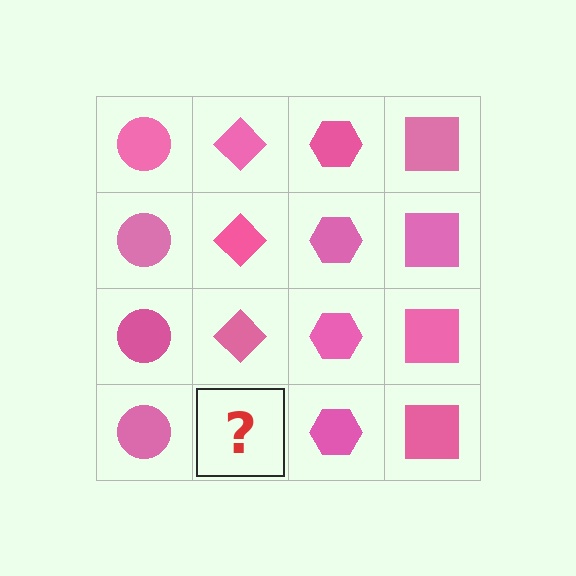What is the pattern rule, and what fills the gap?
The rule is that each column has a consistent shape. The gap should be filled with a pink diamond.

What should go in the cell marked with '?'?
The missing cell should contain a pink diamond.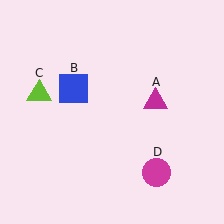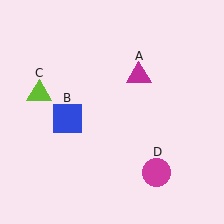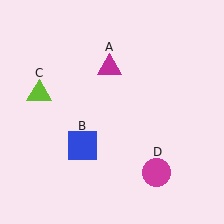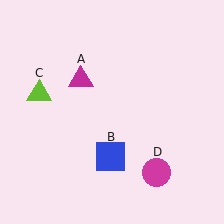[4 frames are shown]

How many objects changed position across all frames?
2 objects changed position: magenta triangle (object A), blue square (object B).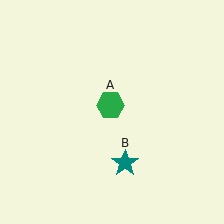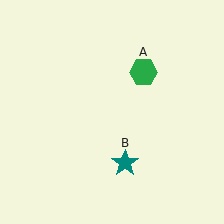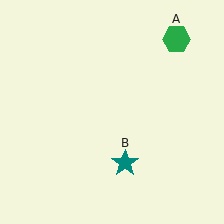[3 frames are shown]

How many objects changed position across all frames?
1 object changed position: green hexagon (object A).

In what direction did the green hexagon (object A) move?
The green hexagon (object A) moved up and to the right.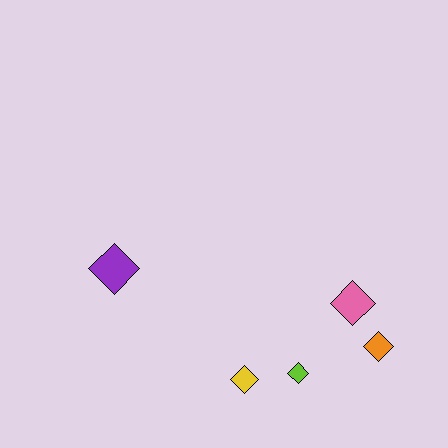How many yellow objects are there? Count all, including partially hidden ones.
There is 1 yellow object.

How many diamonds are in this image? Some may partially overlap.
There are 5 diamonds.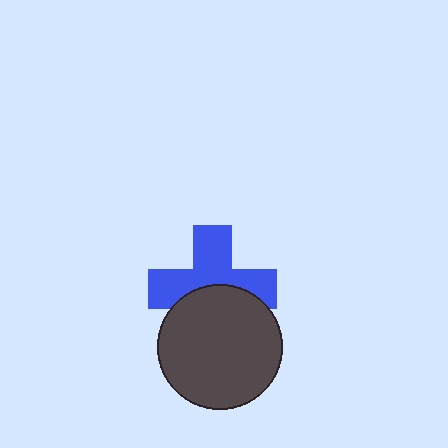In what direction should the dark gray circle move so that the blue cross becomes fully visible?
The dark gray circle should move down. That is the shortest direction to clear the overlap and leave the blue cross fully visible.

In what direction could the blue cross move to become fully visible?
The blue cross could move up. That would shift it out from behind the dark gray circle entirely.